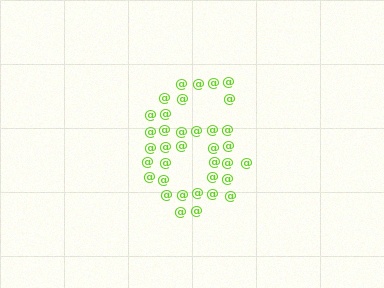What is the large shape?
The large shape is the digit 6.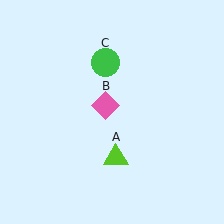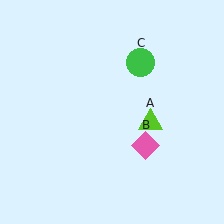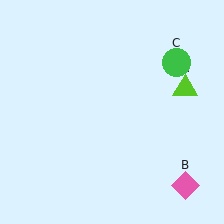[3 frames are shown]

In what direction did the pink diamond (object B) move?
The pink diamond (object B) moved down and to the right.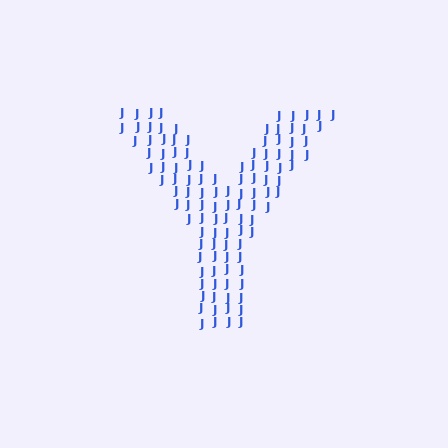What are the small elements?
The small elements are letter J's.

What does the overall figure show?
The overall figure shows the letter Y.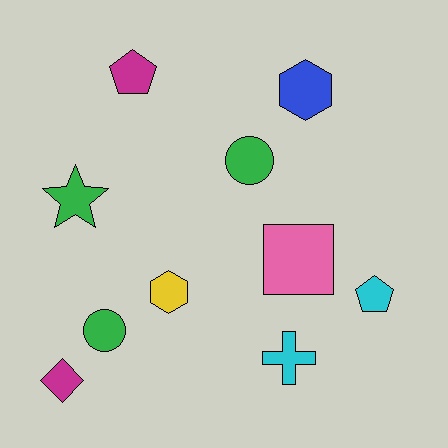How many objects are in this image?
There are 10 objects.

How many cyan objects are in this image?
There are 2 cyan objects.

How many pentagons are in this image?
There are 2 pentagons.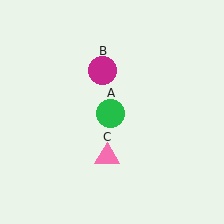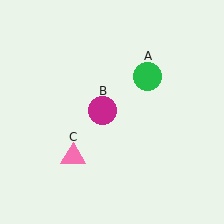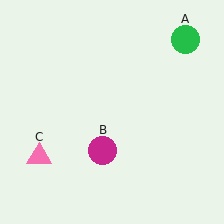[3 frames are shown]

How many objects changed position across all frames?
3 objects changed position: green circle (object A), magenta circle (object B), pink triangle (object C).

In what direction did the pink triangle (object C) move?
The pink triangle (object C) moved left.